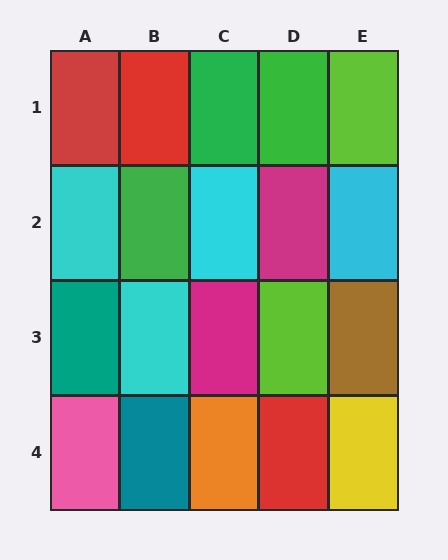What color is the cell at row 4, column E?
Yellow.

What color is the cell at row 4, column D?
Red.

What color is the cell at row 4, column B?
Teal.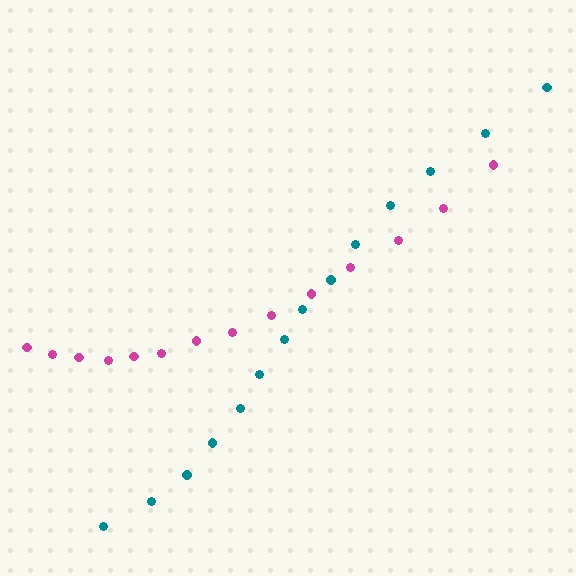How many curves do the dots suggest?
There are 2 distinct paths.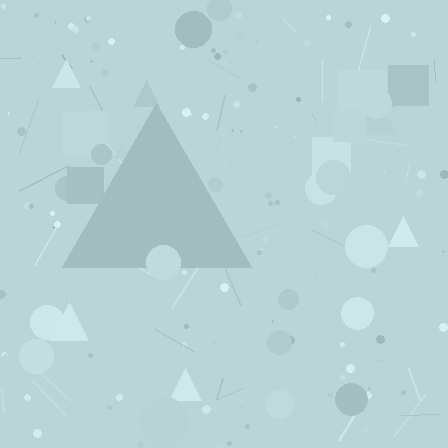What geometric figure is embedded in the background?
A triangle is embedded in the background.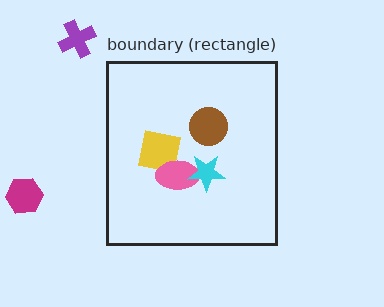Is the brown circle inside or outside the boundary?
Inside.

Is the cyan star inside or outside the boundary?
Inside.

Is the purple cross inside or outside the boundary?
Outside.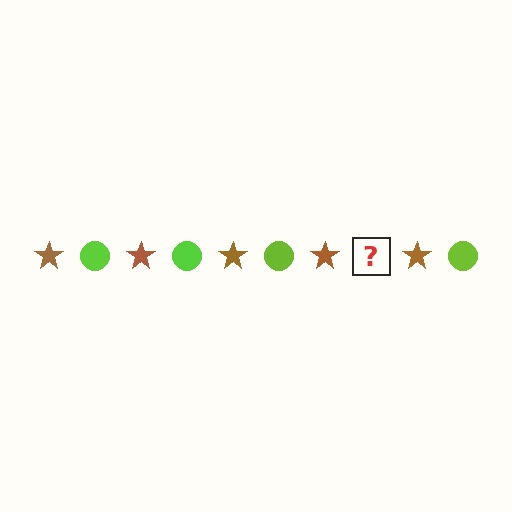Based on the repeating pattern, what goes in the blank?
The blank should be a lime circle.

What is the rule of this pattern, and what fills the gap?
The rule is that the pattern alternates between brown star and lime circle. The gap should be filled with a lime circle.